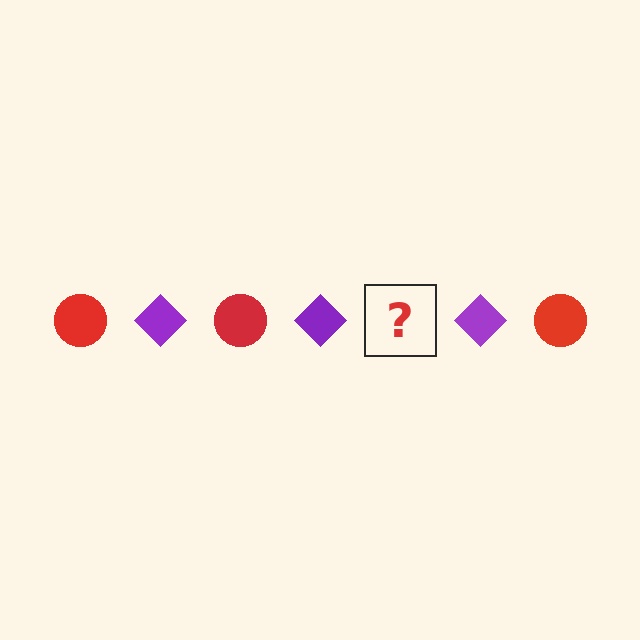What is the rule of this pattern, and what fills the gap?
The rule is that the pattern alternates between red circle and purple diamond. The gap should be filled with a red circle.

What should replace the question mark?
The question mark should be replaced with a red circle.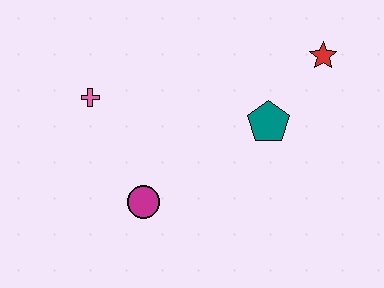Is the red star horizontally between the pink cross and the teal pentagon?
No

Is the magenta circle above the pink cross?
No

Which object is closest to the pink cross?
The magenta circle is closest to the pink cross.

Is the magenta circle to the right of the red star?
No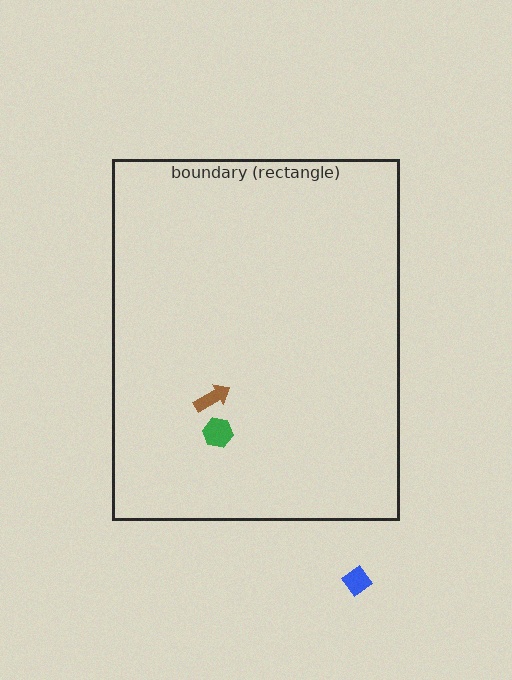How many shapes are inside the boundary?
2 inside, 1 outside.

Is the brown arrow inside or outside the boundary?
Inside.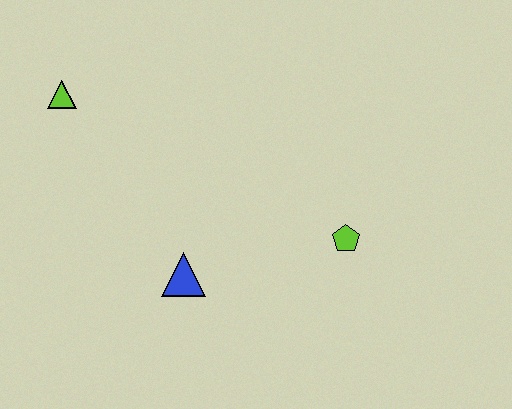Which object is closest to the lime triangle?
The blue triangle is closest to the lime triangle.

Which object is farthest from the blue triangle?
The lime triangle is farthest from the blue triangle.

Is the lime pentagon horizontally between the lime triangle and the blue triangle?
No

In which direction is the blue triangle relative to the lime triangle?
The blue triangle is below the lime triangle.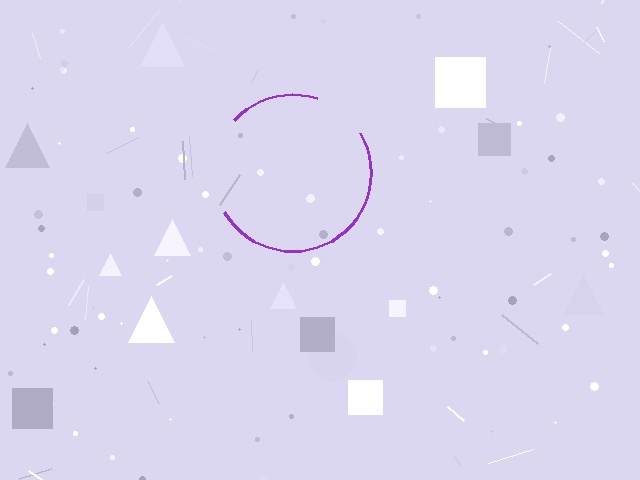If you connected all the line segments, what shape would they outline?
They would outline a circle.